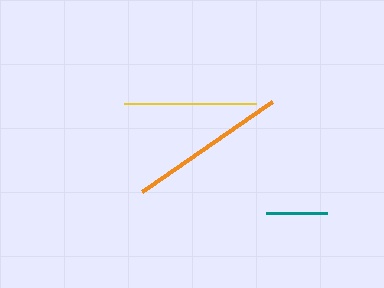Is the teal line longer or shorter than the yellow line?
The yellow line is longer than the teal line.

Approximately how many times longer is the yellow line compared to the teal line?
The yellow line is approximately 2.2 times the length of the teal line.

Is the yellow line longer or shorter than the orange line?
The orange line is longer than the yellow line.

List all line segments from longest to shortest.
From longest to shortest: orange, yellow, teal.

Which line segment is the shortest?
The teal line is the shortest at approximately 61 pixels.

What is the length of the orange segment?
The orange segment is approximately 158 pixels long.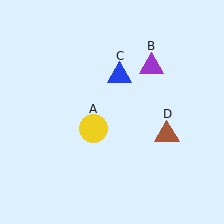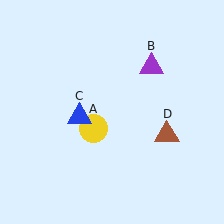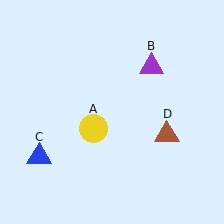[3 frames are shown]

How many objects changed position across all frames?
1 object changed position: blue triangle (object C).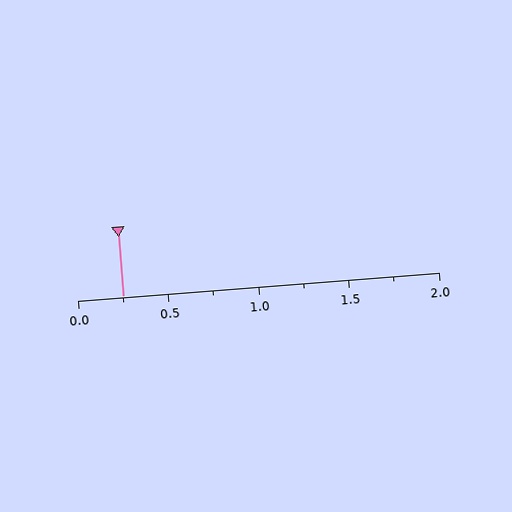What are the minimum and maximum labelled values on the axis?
The axis runs from 0.0 to 2.0.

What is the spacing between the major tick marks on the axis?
The major ticks are spaced 0.5 apart.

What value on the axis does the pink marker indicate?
The marker indicates approximately 0.25.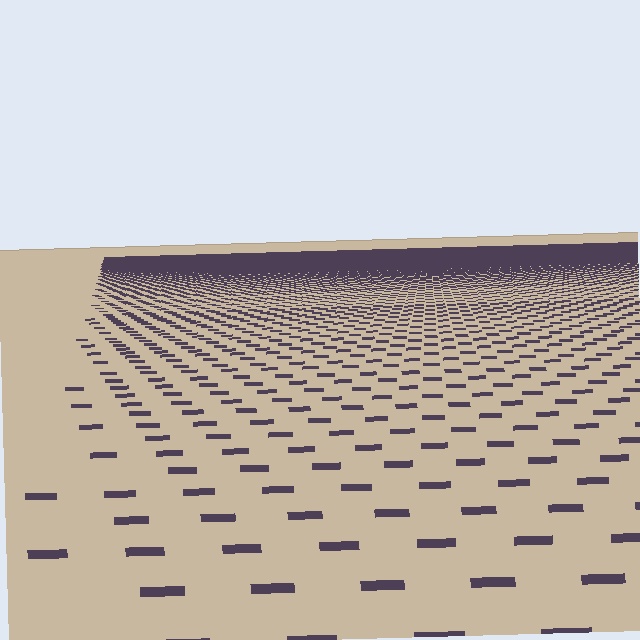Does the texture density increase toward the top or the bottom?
Density increases toward the top.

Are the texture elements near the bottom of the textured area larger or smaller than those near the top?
Larger. Near the bottom, elements are closer to the viewer and appear at a bigger on-screen size.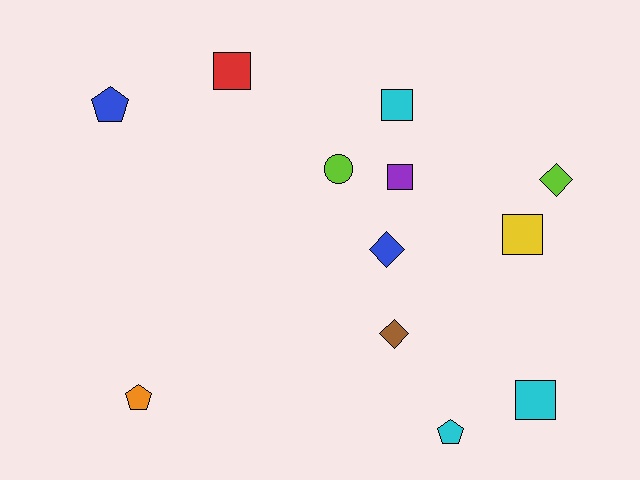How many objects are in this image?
There are 12 objects.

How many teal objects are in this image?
There are no teal objects.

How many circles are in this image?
There is 1 circle.